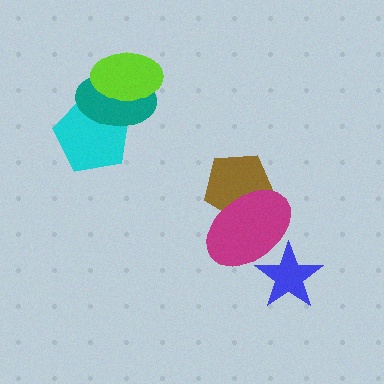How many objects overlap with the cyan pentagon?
2 objects overlap with the cyan pentagon.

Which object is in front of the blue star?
The magenta ellipse is in front of the blue star.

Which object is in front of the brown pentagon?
The magenta ellipse is in front of the brown pentagon.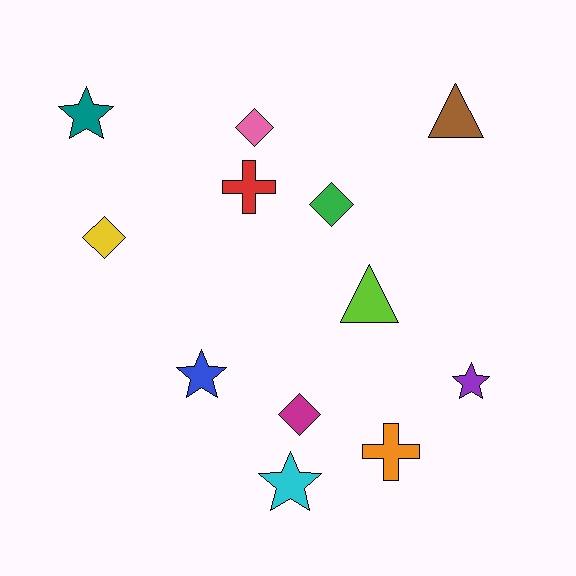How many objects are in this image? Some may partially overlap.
There are 12 objects.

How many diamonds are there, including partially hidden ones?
There are 4 diamonds.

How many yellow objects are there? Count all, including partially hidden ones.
There is 1 yellow object.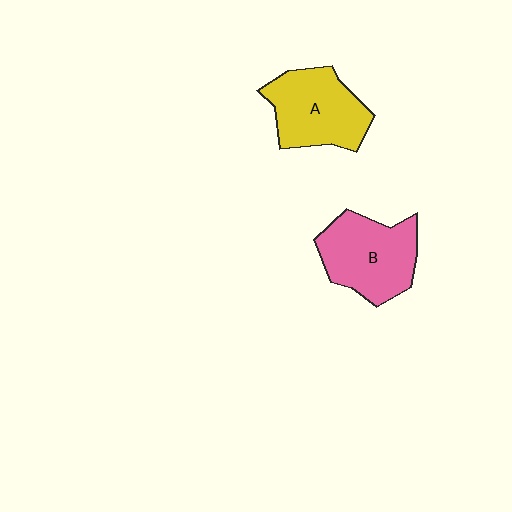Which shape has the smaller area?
Shape A (yellow).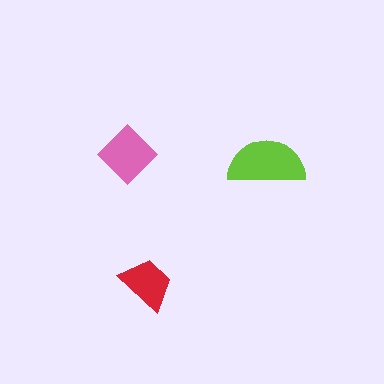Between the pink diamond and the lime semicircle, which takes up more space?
The lime semicircle.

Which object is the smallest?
The red trapezoid.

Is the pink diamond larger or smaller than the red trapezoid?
Larger.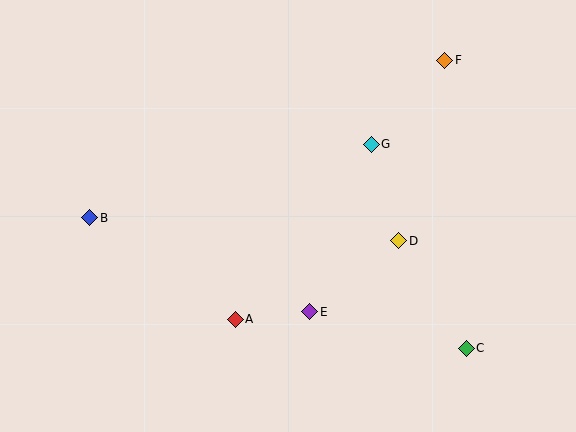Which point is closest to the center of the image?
Point E at (310, 312) is closest to the center.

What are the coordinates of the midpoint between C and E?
The midpoint between C and E is at (388, 330).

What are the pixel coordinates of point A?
Point A is at (235, 319).